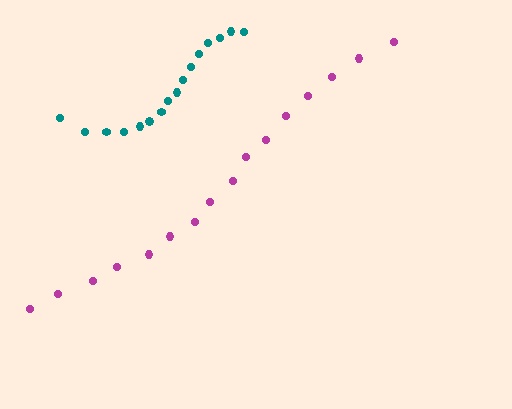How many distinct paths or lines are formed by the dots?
There are 2 distinct paths.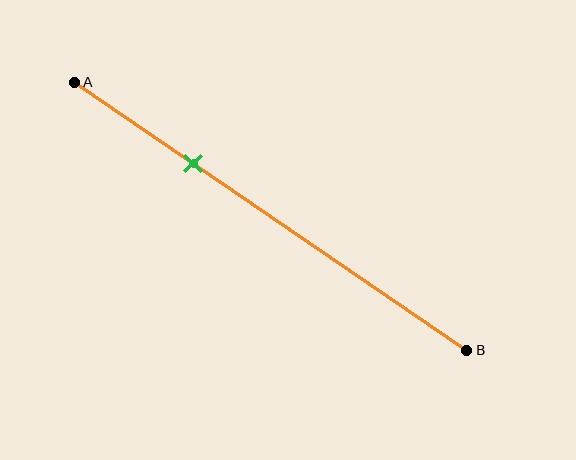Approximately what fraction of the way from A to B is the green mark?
The green mark is approximately 30% of the way from A to B.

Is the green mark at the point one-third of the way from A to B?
No, the mark is at about 30% from A, not at the 33% one-third point.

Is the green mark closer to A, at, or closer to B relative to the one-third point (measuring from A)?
The green mark is closer to point A than the one-third point of segment AB.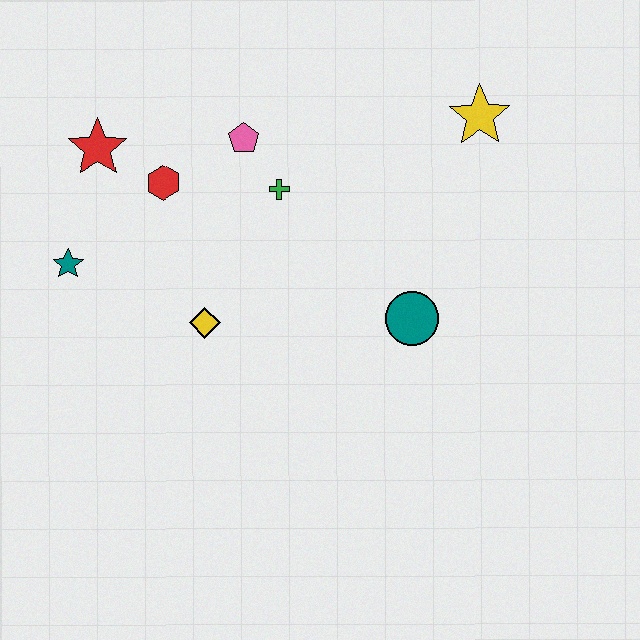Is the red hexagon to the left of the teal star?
No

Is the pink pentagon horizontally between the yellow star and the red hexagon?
Yes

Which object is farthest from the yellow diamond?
The yellow star is farthest from the yellow diamond.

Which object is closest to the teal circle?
The green cross is closest to the teal circle.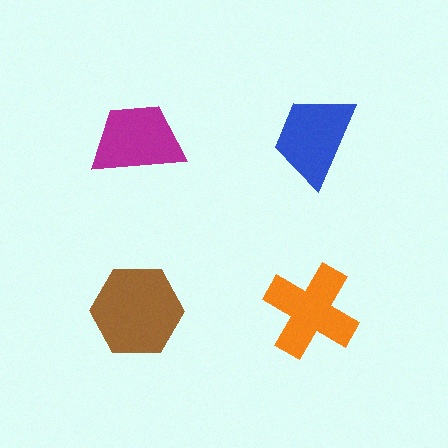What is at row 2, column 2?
An orange cross.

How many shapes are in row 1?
2 shapes.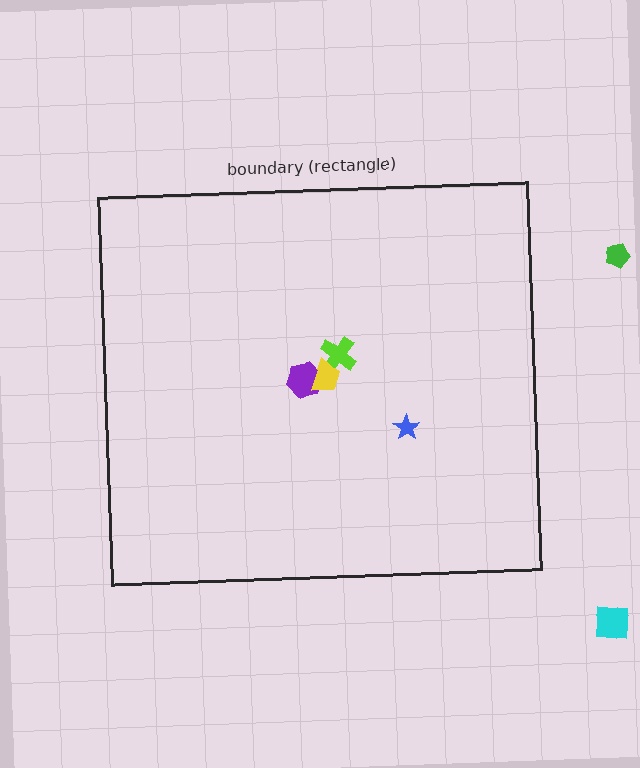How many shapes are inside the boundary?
4 inside, 2 outside.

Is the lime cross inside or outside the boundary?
Inside.